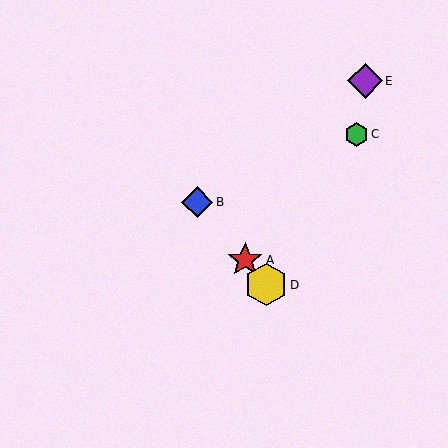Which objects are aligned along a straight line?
Objects A, B, D are aligned along a straight line.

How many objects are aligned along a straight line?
3 objects (A, B, D) are aligned along a straight line.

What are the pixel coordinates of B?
Object B is at (197, 202).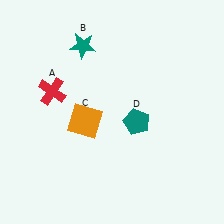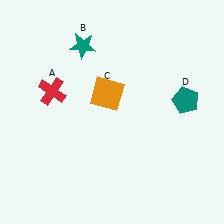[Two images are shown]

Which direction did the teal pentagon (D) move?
The teal pentagon (D) moved right.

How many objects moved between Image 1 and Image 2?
2 objects moved between the two images.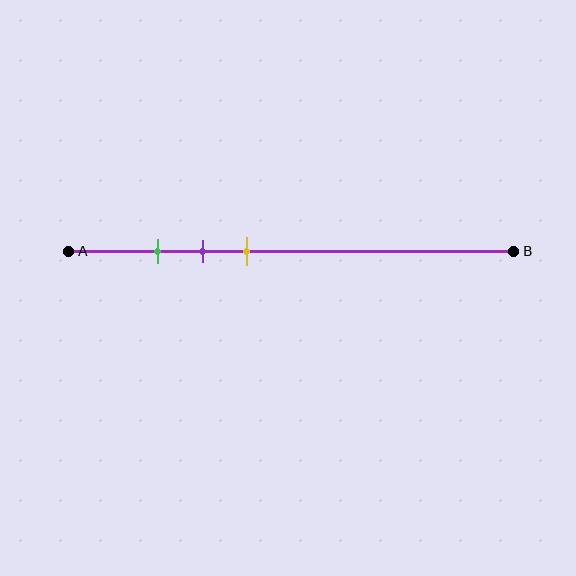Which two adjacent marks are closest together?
The green and purple marks are the closest adjacent pair.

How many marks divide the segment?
There are 3 marks dividing the segment.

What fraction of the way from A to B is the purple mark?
The purple mark is approximately 30% (0.3) of the way from A to B.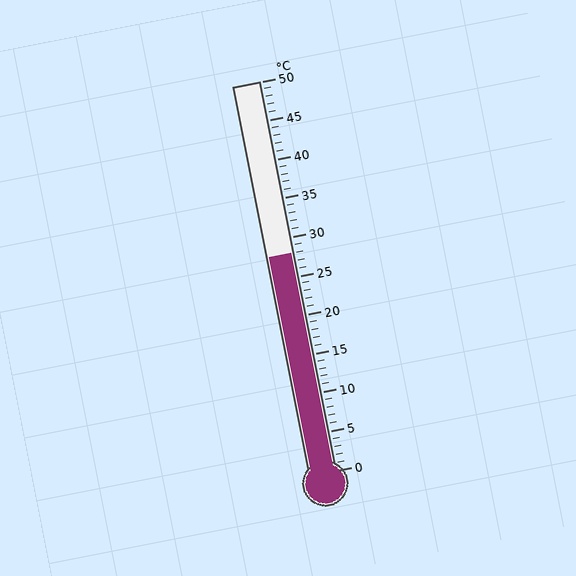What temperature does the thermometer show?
The thermometer shows approximately 28°C.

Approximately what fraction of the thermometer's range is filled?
The thermometer is filled to approximately 55% of its range.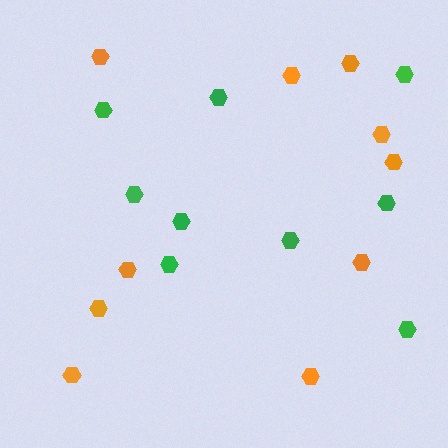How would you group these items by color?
There are 2 groups: one group of green hexagons (9) and one group of orange hexagons (10).